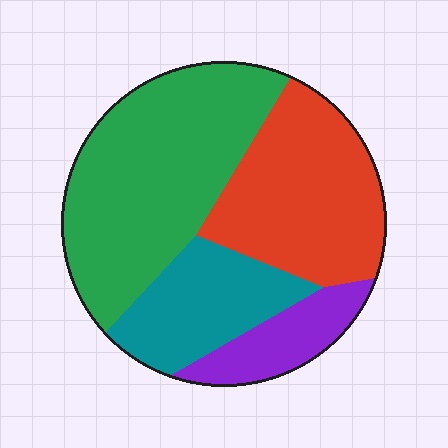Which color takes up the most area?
Green, at roughly 40%.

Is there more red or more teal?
Red.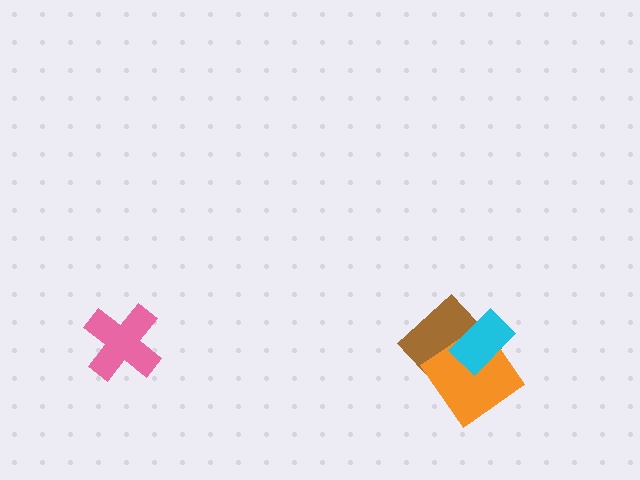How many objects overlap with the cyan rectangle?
2 objects overlap with the cyan rectangle.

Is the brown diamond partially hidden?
Yes, it is partially covered by another shape.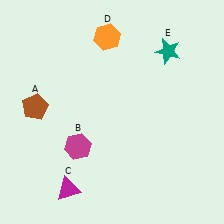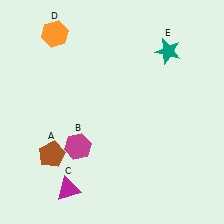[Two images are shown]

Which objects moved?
The objects that moved are: the brown pentagon (A), the orange hexagon (D).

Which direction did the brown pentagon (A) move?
The brown pentagon (A) moved down.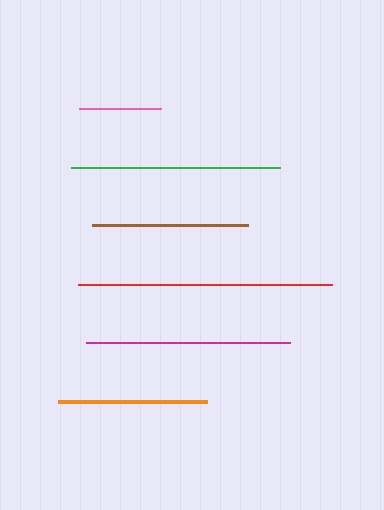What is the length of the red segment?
The red segment is approximately 254 pixels long.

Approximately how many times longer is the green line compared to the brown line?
The green line is approximately 1.3 times the length of the brown line.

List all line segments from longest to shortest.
From longest to shortest: red, green, magenta, brown, orange, pink.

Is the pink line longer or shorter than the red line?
The red line is longer than the pink line.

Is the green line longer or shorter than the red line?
The red line is longer than the green line.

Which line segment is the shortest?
The pink line is the shortest at approximately 82 pixels.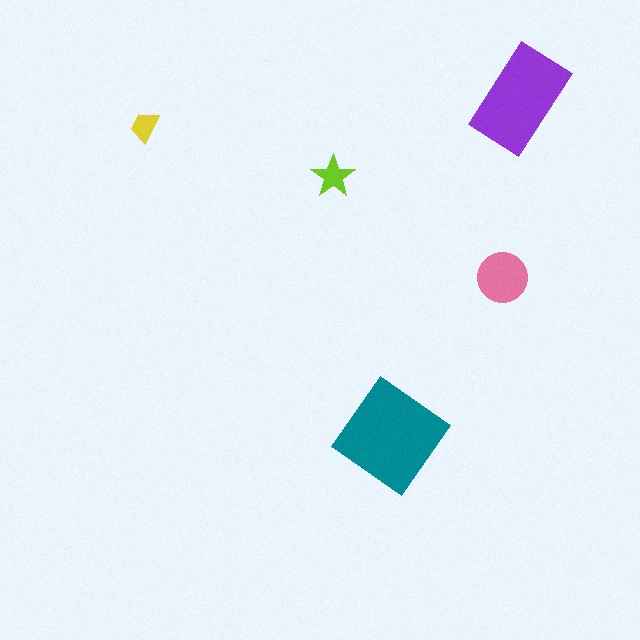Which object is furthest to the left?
The yellow trapezoid is leftmost.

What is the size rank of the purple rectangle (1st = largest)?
2nd.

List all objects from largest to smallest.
The teal diamond, the purple rectangle, the pink circle, the lime star, the yellow trapezoid.